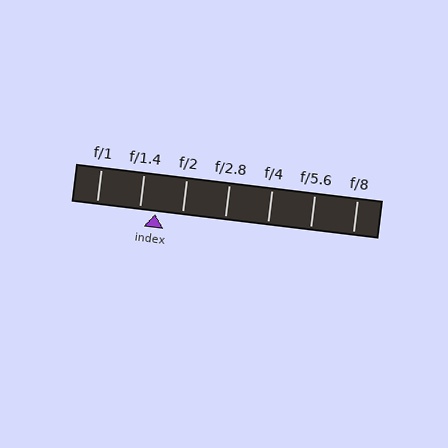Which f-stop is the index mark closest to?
The index mark is closest to f/1.4.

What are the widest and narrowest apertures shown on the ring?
The widest aperture shown is f/1 and the narrowest is f/8.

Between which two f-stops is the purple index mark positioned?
The index mark is between f/1.4 and f/2.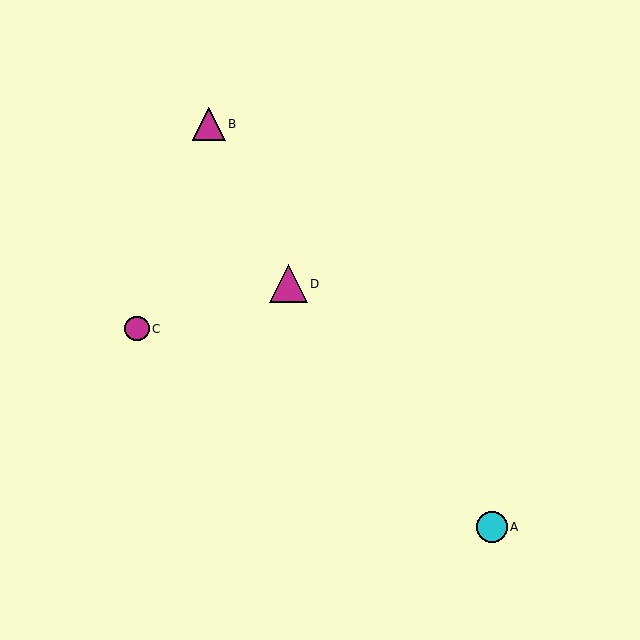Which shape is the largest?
The magenta triangle (labeled D) is the largest.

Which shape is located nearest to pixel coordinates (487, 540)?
The cyan circle (labeled A) at (492, 527) is nearest to that location.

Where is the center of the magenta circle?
The center of the magenta circle is at (137, 329).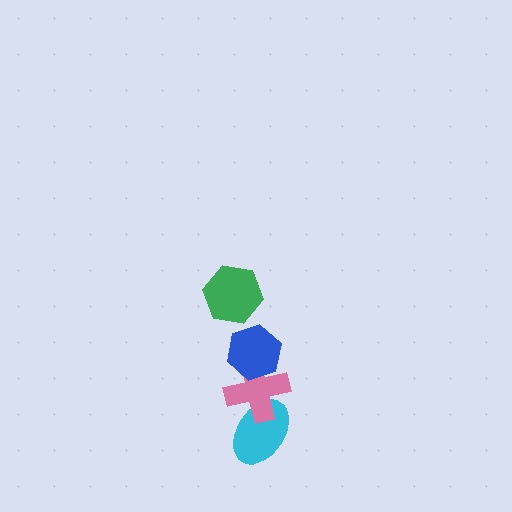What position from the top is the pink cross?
The pink cross is 3rd from the top.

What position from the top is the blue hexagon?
The blue hexagon is 2nd from the top.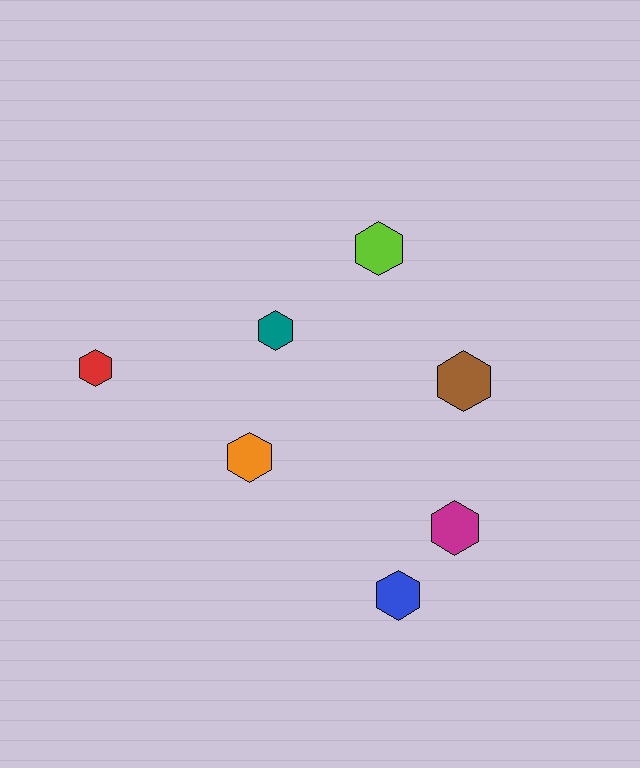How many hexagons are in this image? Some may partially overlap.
There are 7 hexagons.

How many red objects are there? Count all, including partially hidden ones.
There is 1 red object.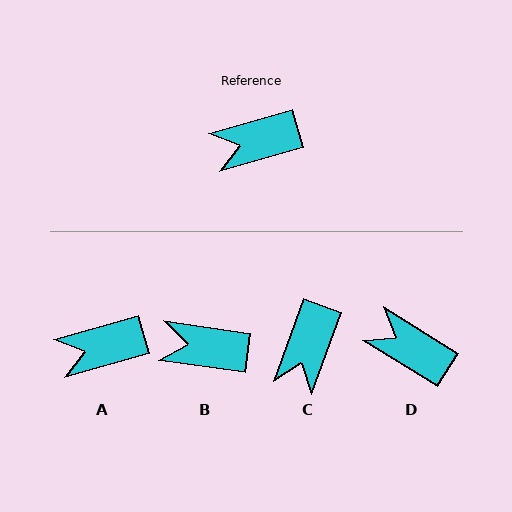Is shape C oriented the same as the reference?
No, it is off by about 54 degrees.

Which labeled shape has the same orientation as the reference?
A.